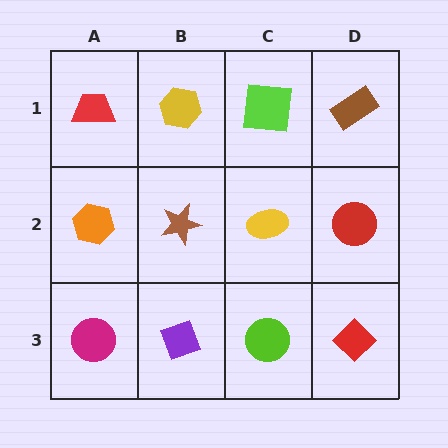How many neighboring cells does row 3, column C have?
3.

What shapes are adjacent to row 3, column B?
A brown star (row 2, column B), a magenta circle (row 3, column A), a lime circle (row 3, column C).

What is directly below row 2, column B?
A purple diamond.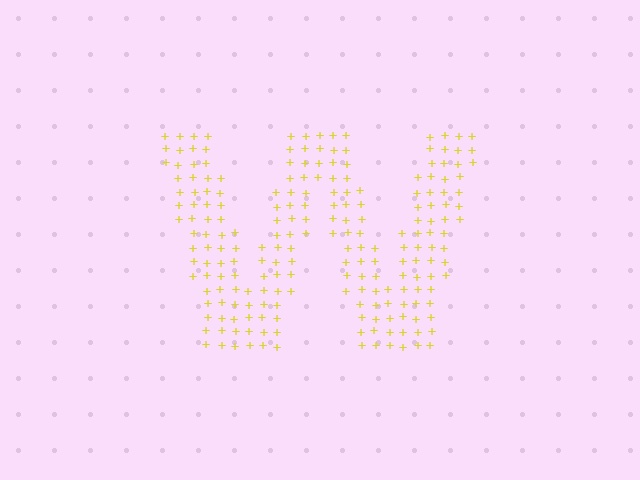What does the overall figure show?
The overall figure shows the letter W.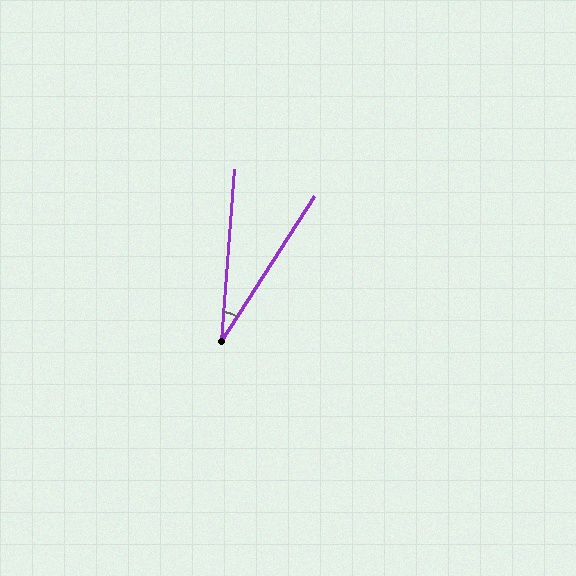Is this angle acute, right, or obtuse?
It is acute.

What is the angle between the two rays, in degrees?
Approximately 28 degrees.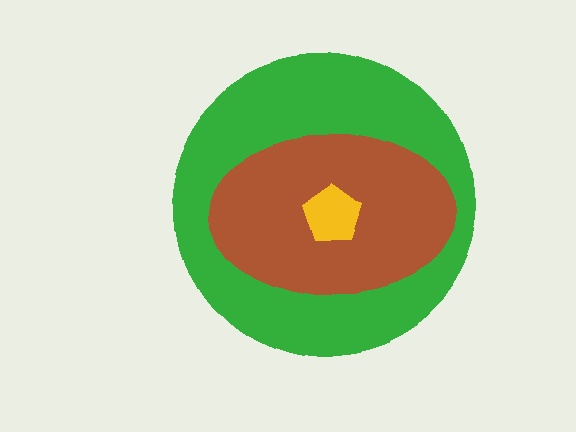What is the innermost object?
The yellow pentagon.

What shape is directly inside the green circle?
The brown ellipse.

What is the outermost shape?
The green circle.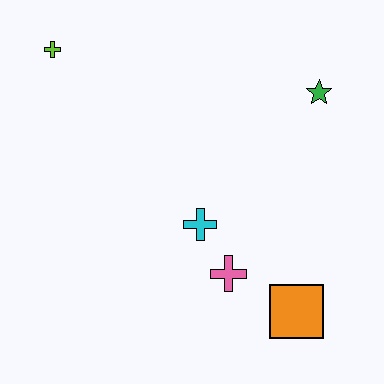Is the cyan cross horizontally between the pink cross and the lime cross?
Yes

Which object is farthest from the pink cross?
The lime cross is farthest from the pink cross.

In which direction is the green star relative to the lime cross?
The green star is to the right of the lime cross.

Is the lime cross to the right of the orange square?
No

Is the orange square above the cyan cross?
No